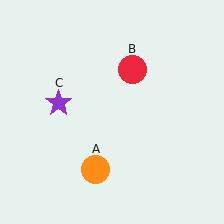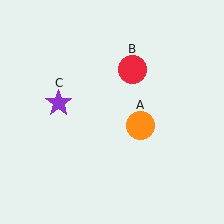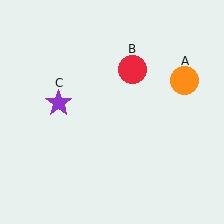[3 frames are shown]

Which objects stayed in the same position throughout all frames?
Red circle (object B) and purple star (object C) remained stationary.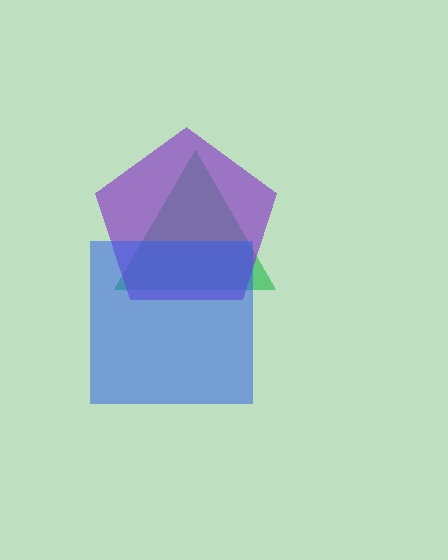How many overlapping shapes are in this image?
There are 3 overlapping shapes in the image.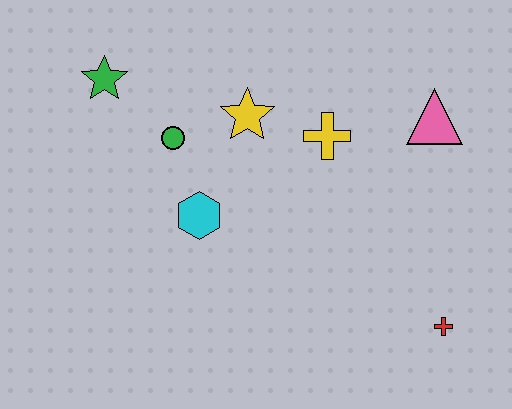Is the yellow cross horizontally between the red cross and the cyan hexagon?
Yes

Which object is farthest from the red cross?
The green star is farthest from the red cross.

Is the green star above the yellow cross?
Yes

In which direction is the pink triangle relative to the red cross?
The pink triangle is above the red cross.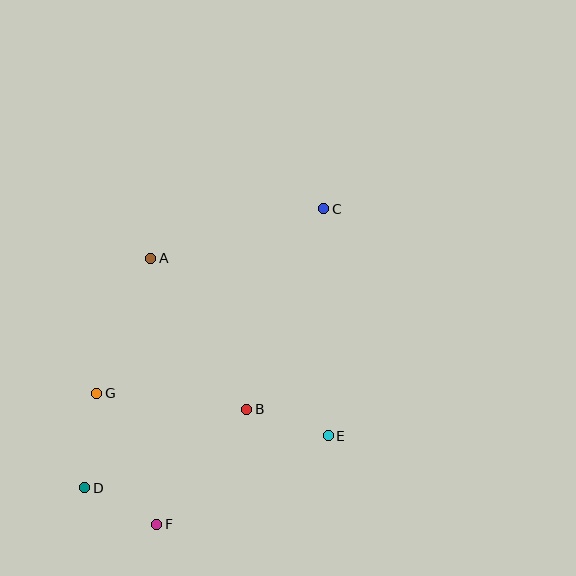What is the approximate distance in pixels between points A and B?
The distance between A and B is approximately 178 pixels.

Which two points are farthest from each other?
Points C and D are farthest from each other.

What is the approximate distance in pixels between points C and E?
The distance between C and E is approximately 227 pixels.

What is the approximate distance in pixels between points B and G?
The distance between B and G is approximately 150 pixels.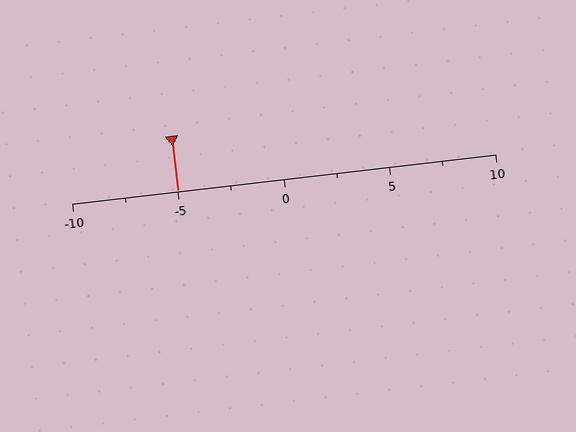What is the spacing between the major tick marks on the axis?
The major ticks are spaced 5 apart.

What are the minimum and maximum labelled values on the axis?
The axis runs from -10 to 10.